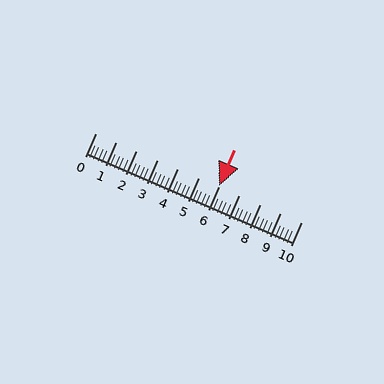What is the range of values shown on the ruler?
The ruler shows values from 0 to 10.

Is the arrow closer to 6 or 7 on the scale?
The arrow is closer to 6.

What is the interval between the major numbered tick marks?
The major tick marks are spaced 1 units apart.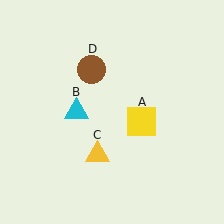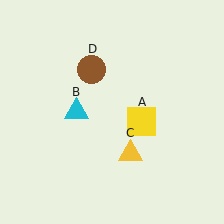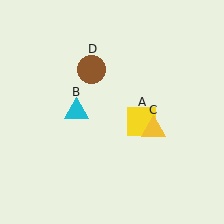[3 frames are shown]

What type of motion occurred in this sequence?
The yellow triangle (object C) rotated counterclockwise around the center of the scene.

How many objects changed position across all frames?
1 object changed position: yellow triangle (object C).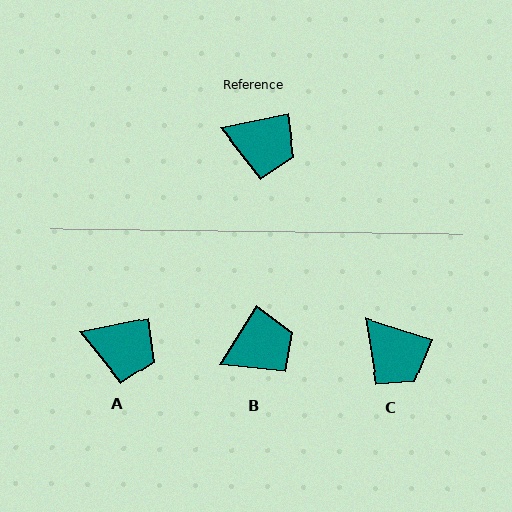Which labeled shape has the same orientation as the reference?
A.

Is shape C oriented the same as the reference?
No, it is off by about 30 degrees.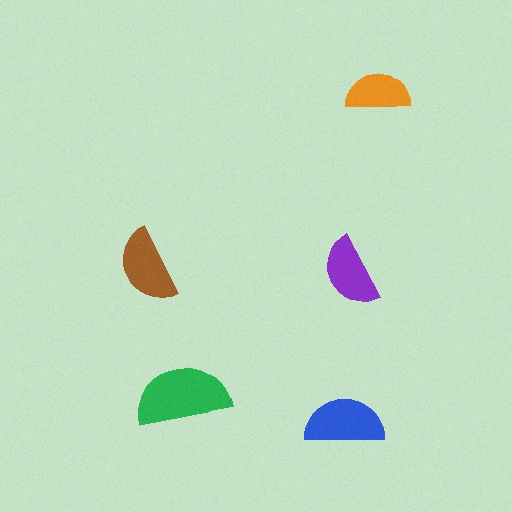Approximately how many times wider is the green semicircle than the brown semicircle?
About 1.5 times wider.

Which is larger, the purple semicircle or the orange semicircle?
The purple one.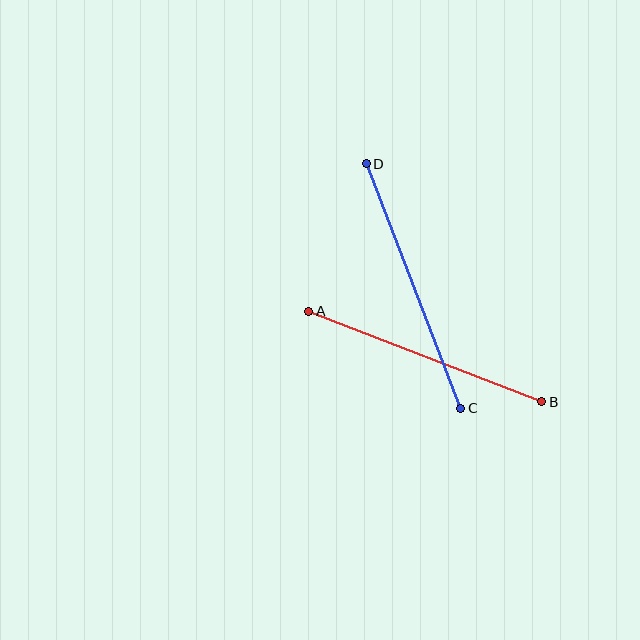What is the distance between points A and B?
The distance is approximately 250 pixels.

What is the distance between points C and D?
The distance is approximately 262 pixels.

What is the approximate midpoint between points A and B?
The midpoint is at approximately (425, 356) pixels.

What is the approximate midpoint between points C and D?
The midpoint is at approximately (413, 286) pixels.